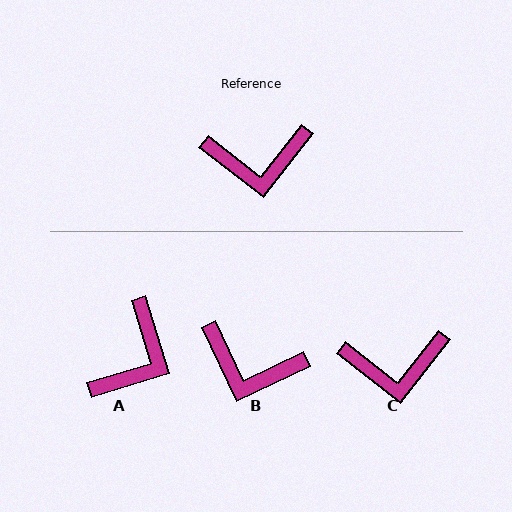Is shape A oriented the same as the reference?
No, it is off by about 55 degrees.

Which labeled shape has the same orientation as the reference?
C.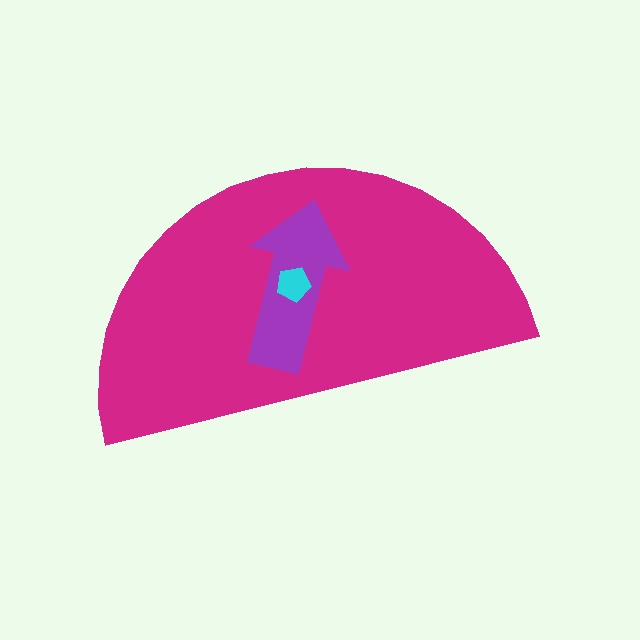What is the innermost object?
The cyan pentagon.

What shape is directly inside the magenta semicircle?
The purple arrow.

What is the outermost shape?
The magenta semicircle.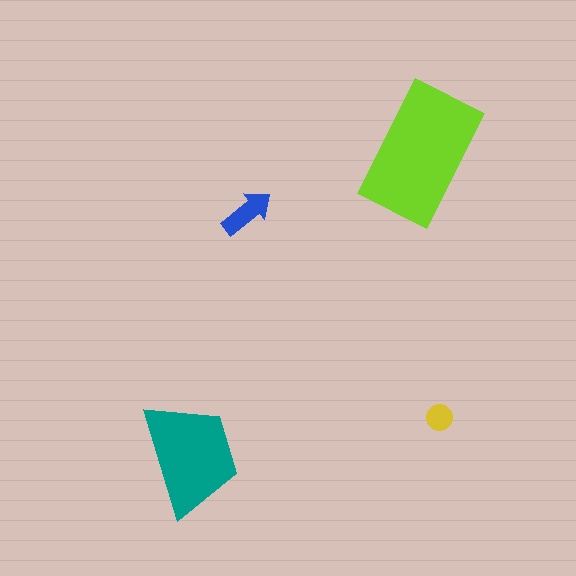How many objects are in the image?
There are 4 objects in the image.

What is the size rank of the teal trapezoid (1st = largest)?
2nd.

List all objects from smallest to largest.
The yellow circle, the blue arrow, the teal trapezoid, the lime rectangle.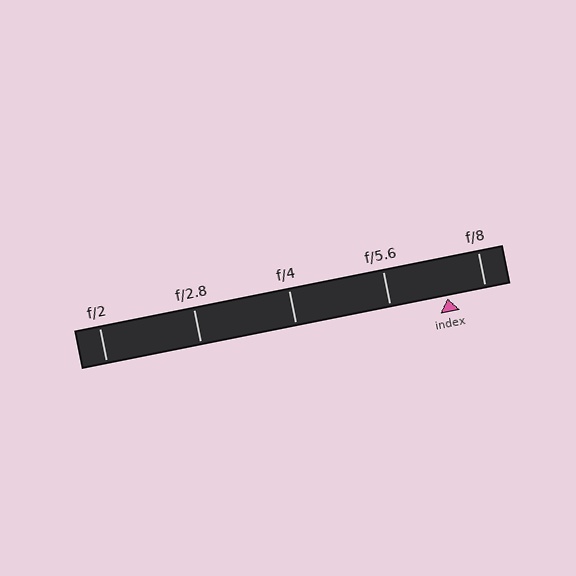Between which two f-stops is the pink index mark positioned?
The index mark is between f/5.6 and f/8.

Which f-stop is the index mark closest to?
The index mark is closest to f/8.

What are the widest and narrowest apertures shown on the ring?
The widest aperture shown is f/2 and the narrowest is f/8.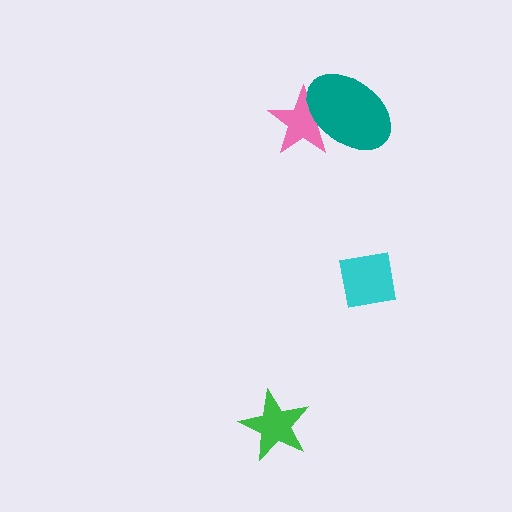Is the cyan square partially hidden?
No, no other shape covers it.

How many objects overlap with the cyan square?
0 objects overlap with the cyan square.